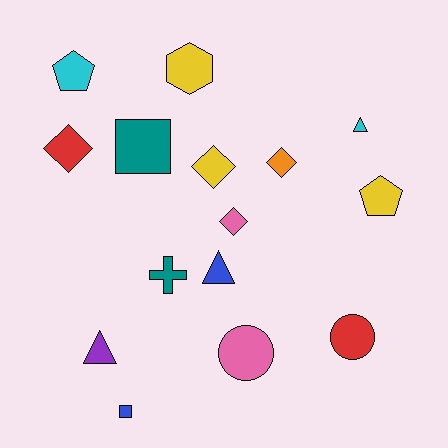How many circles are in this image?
There are 2 circles.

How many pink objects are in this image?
There are 2 pink objects.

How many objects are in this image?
There are 15 objects.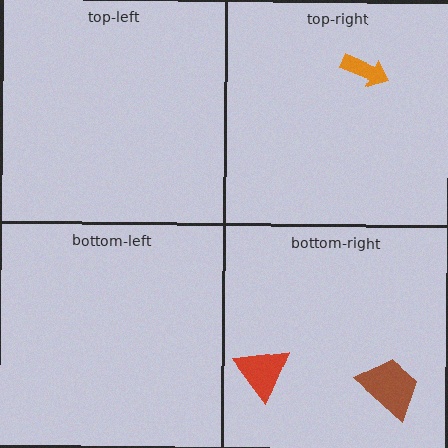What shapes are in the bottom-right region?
The red triangle, the brown trapezoid.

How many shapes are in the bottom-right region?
2.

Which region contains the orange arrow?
The top-right region.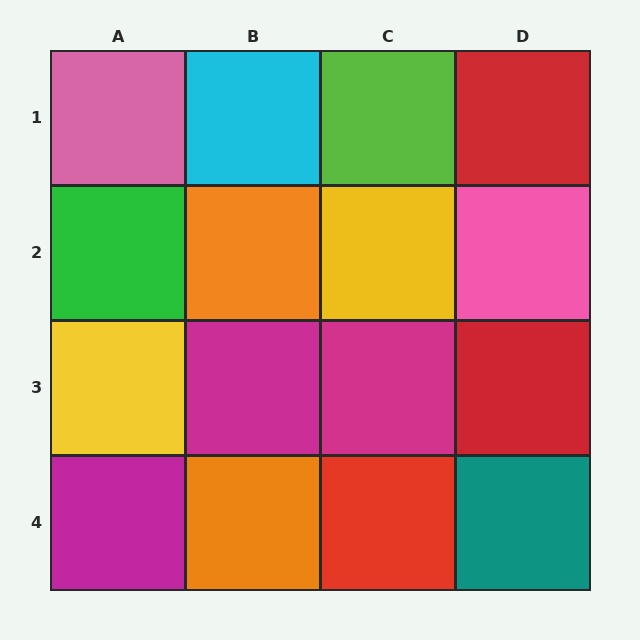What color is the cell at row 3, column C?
Magenta.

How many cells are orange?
2 cells are orange.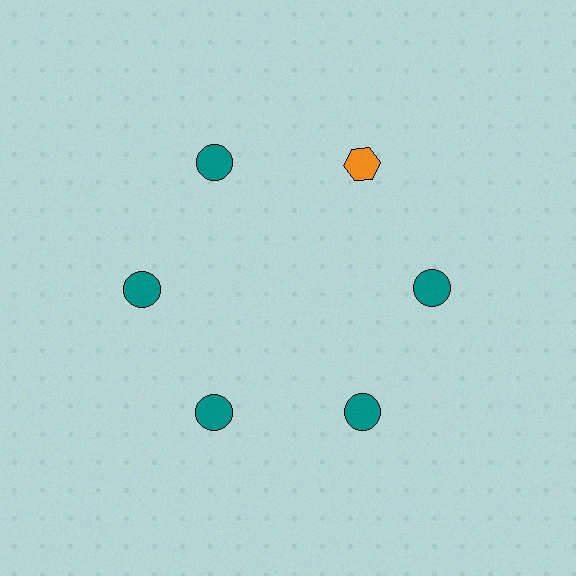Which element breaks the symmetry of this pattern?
The orange hexagon at roughly the 1 o'clock position breaks the symmetry. All other shapes are teal circles.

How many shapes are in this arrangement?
There are 6 shapes arranged in a ring pattern.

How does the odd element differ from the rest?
It differs in both color (orange instead of teal) and shape (hexagon instead of circle).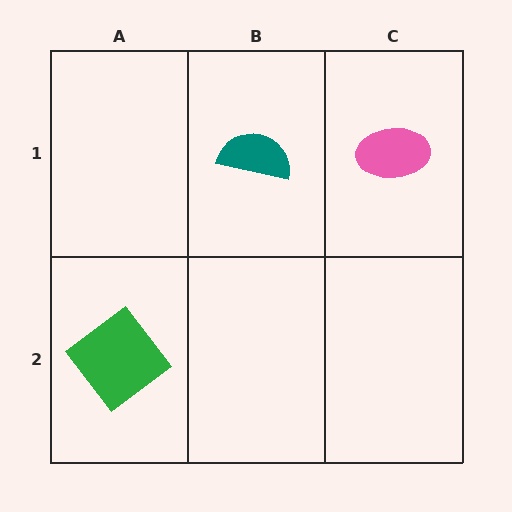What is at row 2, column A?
A green diamond.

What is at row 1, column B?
A teal semicircle.